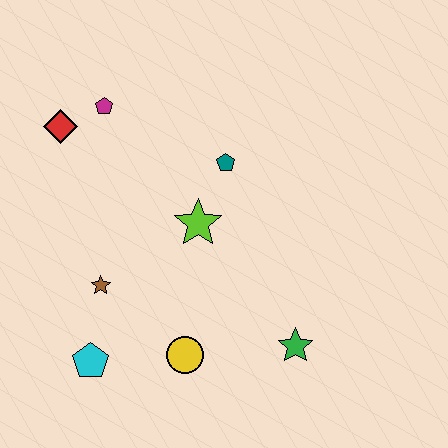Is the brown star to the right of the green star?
No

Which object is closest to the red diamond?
The magenta pentagon is closest to the red diamond.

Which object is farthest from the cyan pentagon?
The magenta pentagon is farthest from the cyan pentagon.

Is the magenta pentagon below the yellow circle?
No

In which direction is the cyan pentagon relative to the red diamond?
The cyan pentagon is below the red diamond.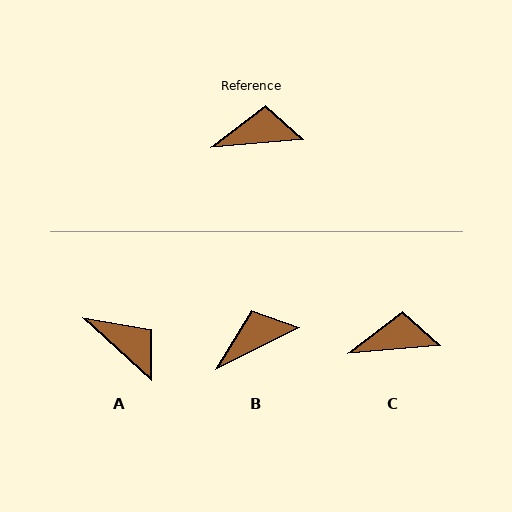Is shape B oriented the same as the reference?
No, it is off by about 22 degrees.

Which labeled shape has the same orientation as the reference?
C.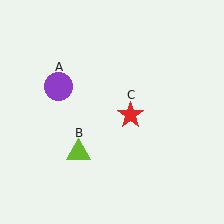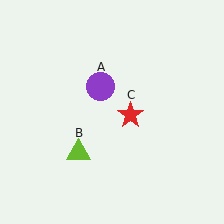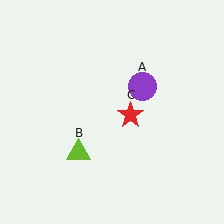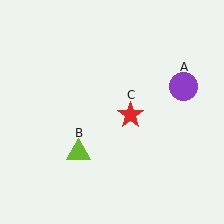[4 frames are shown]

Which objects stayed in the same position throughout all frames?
Lime triangle (object B) and red star (object C) remained stationary.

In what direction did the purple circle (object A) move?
The purple circle (object A) moved right.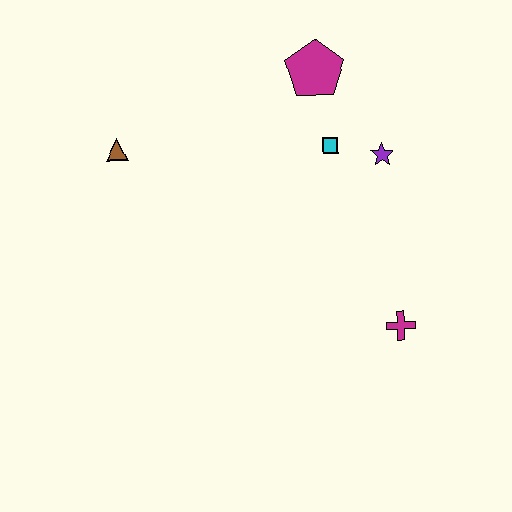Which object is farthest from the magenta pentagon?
The magenta cross is farthest from the magenta pentagon.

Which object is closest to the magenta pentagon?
The cyan square is closest to the magenta pentagon.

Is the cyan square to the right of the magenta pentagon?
Yes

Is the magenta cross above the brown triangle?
No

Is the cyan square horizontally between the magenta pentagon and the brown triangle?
No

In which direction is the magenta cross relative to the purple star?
The magenta cross is below the purple star.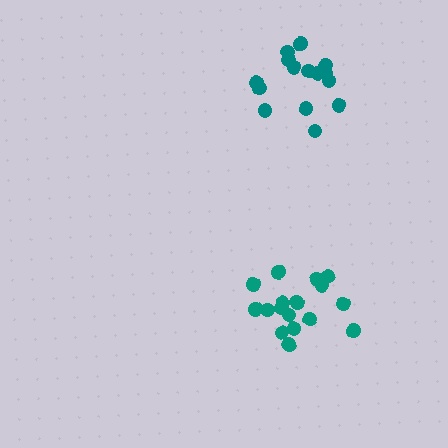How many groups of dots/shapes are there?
There are 2 groups.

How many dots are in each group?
Group 1: 16 dots, Group 2: 17 dots (33 total).